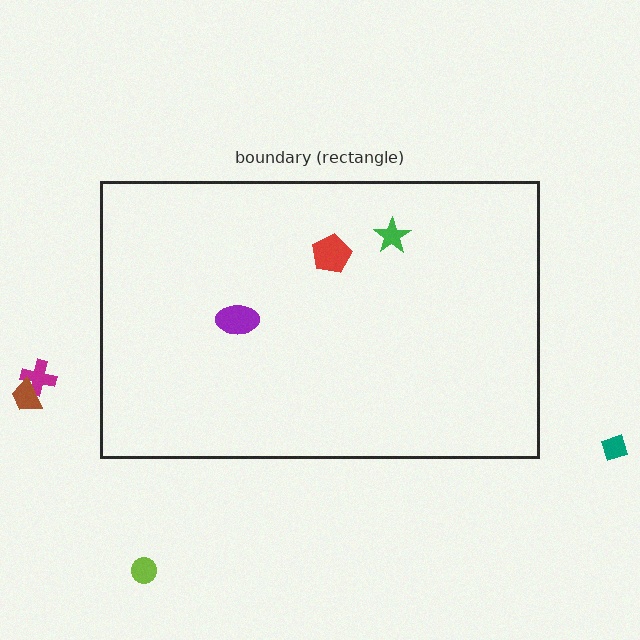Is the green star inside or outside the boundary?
Inside.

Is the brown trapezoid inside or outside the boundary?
Outside.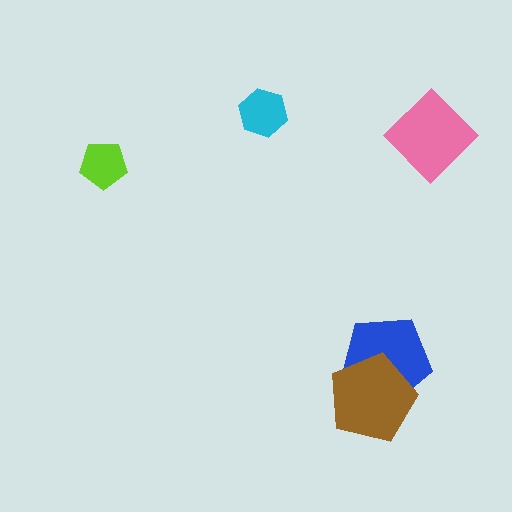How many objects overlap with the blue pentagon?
1 object overlaps with the blue pentagon.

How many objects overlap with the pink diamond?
0 objects overlap with the pink diamond.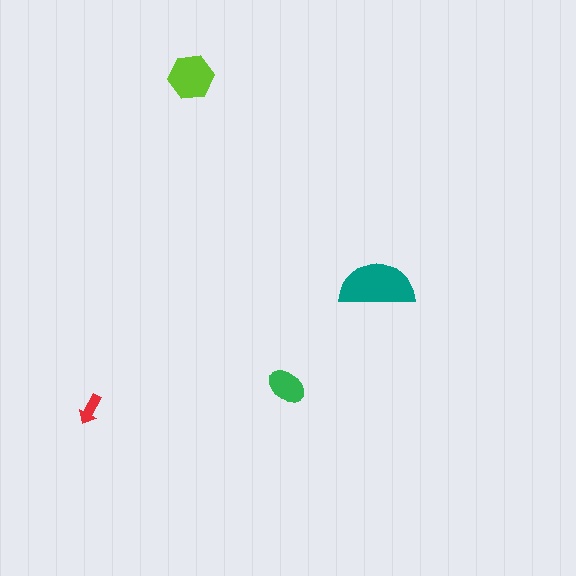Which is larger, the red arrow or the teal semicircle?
The teal semicircle.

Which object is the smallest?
The red arrow.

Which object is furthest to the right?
The teal semicircle is rightmost.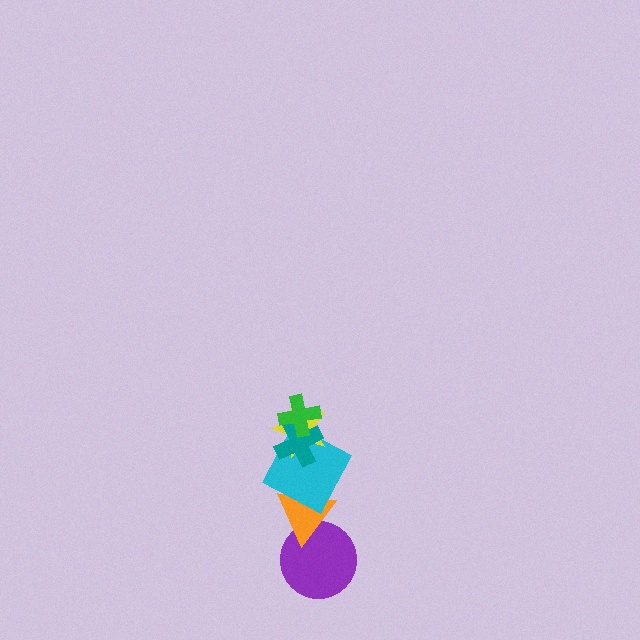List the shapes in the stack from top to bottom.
From top to bottom: the green cross, the teal cross, the yellow star, the cyan square, the orange triangle, the purple circle.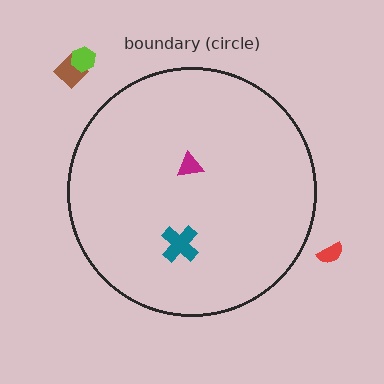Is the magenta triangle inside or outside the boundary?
Inside.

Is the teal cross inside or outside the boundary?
Inside.